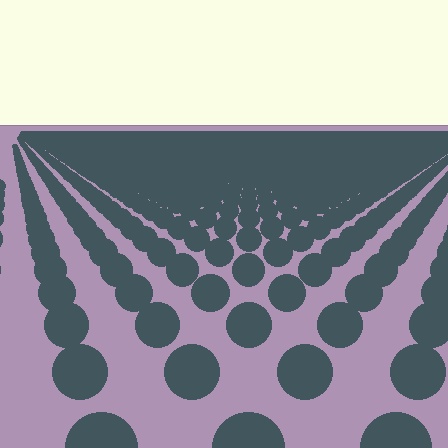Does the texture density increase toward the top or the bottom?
Density increases toward the top.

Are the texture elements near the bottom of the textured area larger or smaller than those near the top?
Larger. Near the bottom, elements are closer to the viewer and appear at a bigger on-screen size.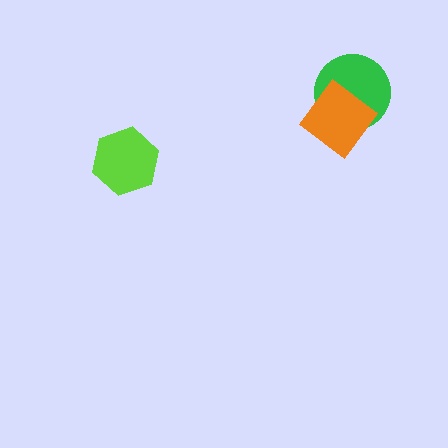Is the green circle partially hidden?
Yes, it is partially covered by another shape.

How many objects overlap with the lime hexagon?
0 objects overlap with the lime hexagon.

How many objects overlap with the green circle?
1 object overlaps with the green circle.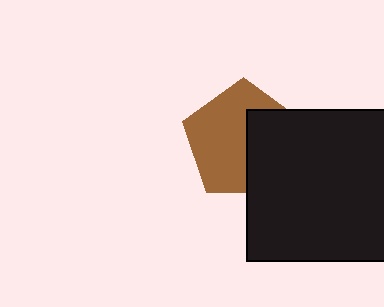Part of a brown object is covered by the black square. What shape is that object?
It is a pentagon.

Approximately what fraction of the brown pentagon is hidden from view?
Roughly 41% of the brown pentagon is hidden behind the black square.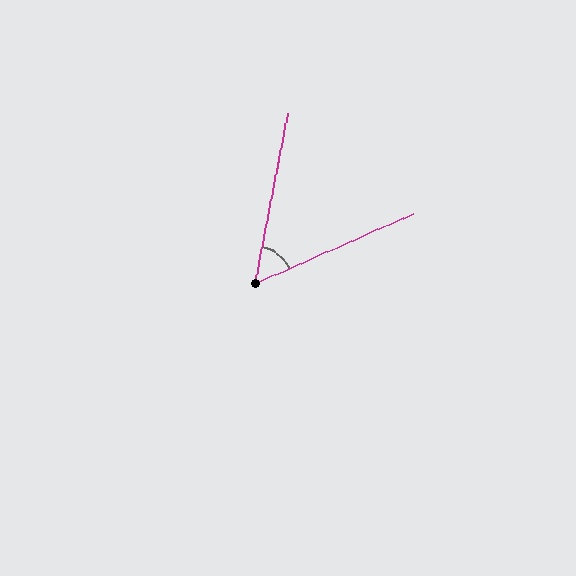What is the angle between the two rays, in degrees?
Approximately 55 degrees.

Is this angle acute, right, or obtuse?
It is acute.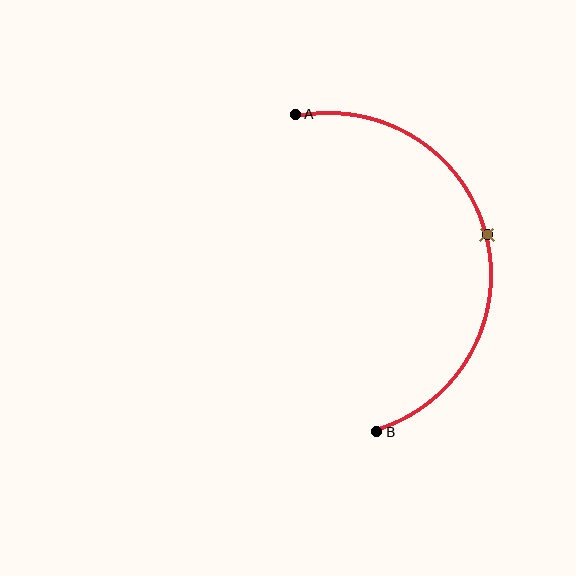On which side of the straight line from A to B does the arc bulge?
The arc bulges to the right of the straight line connecting A and B.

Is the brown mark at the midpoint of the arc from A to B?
Yes. The brown mark lies on the arc at equal arc-length from both A and B — it is the arc midpoint.